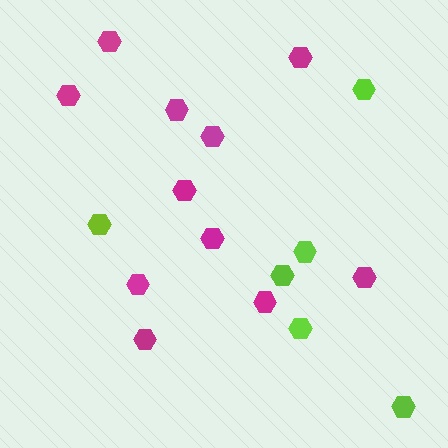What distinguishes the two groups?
There are 2 groups: one group of magenta hexagons (11) and one group of lime hexagons (6).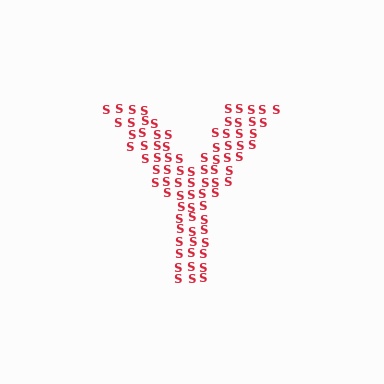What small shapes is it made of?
It is made of small letter S's.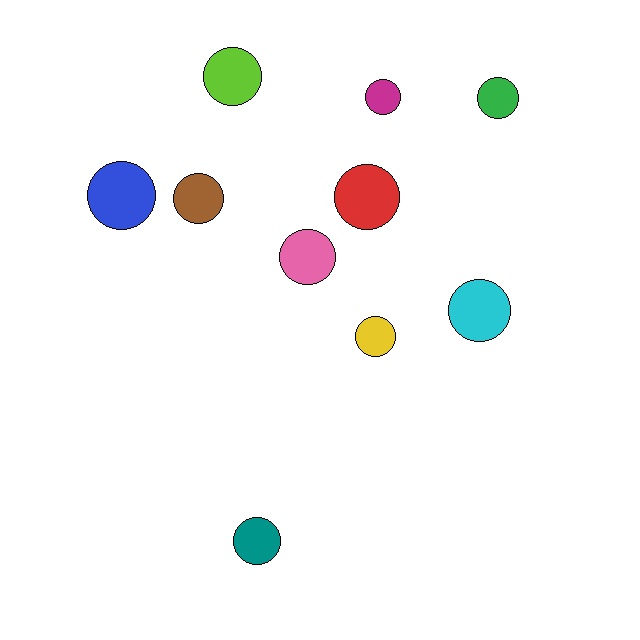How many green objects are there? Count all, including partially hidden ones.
There is 1 green object.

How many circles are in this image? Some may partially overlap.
There are 10 circles.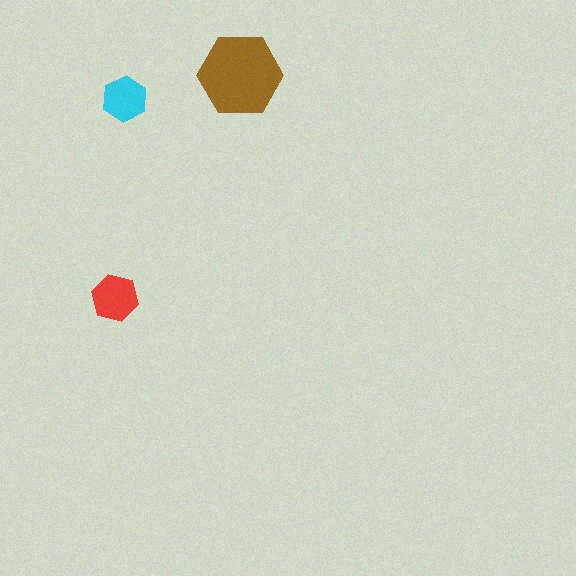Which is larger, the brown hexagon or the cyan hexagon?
The brown one.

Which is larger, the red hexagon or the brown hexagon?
The brown one.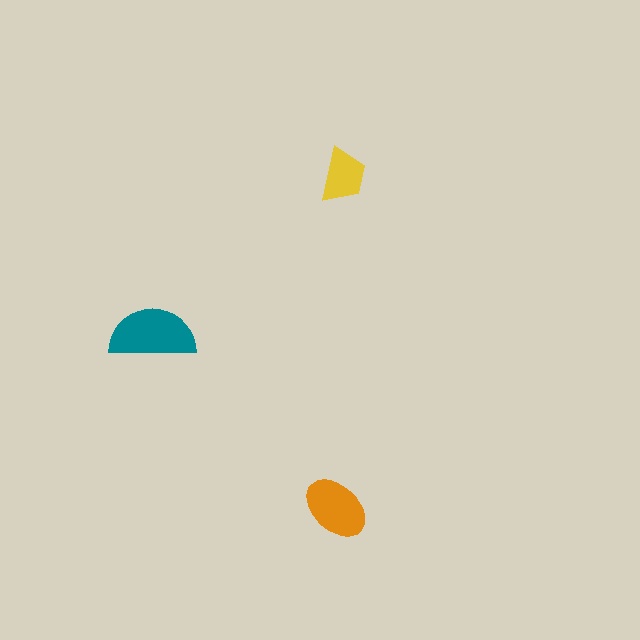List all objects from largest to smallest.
The teal semicircle, the orange ellipse, the yellow trapezoid.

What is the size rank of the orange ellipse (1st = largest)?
2nd.